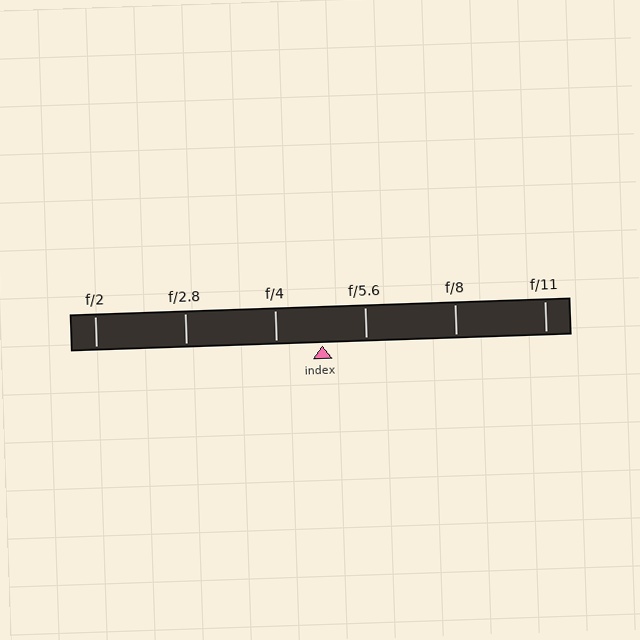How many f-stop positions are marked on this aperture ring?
There are 6 f-stop positions marked.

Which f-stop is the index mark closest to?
The index mark is closest to f/5.6.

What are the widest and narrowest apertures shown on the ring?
The widest aperture shown is f/2 and the narrowest is f/11.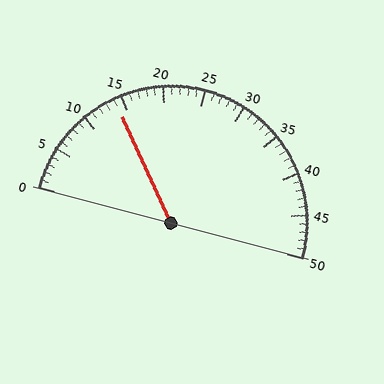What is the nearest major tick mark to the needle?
The nearest major tick mark is 15.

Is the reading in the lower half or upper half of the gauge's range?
The reading is in the lower half of the range (0 to 50).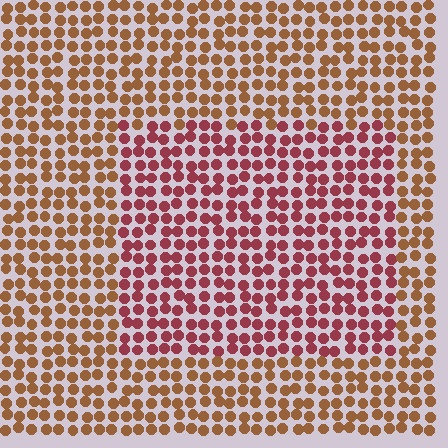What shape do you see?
I see a rectangle.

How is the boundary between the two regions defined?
The boundary is defined purely by a slight shift in hue (about 38 degrees). Spacing, size, and orientation are identical on both sides.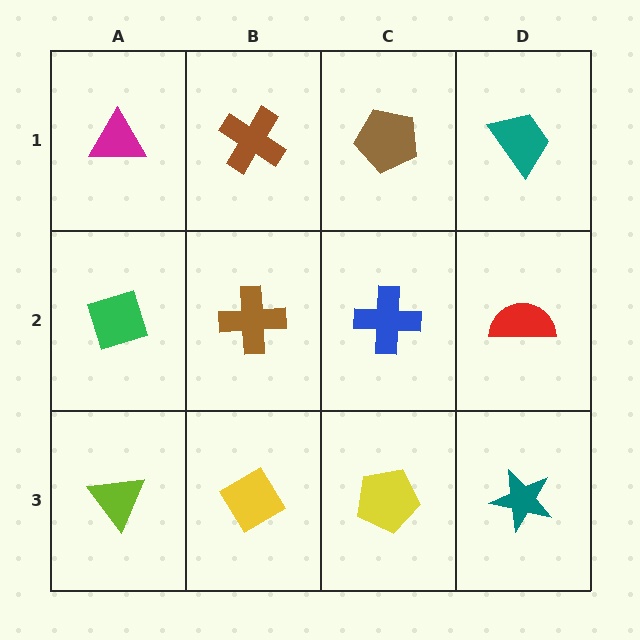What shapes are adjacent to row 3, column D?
A red semicircle (row 2, column D), a yellow pentagon (row 3, column C).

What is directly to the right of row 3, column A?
A yellow diamond.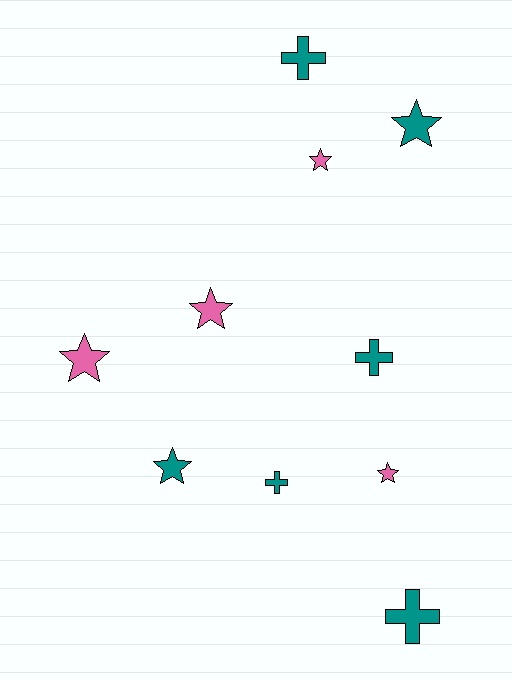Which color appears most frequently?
Teal, with 6 objects.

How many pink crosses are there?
There are no pink crosses.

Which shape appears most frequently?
Star, with 6 objects.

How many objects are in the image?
There are 10 objects.